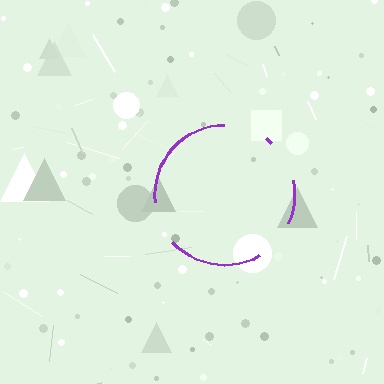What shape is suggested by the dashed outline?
The dashed outline suggests a circle.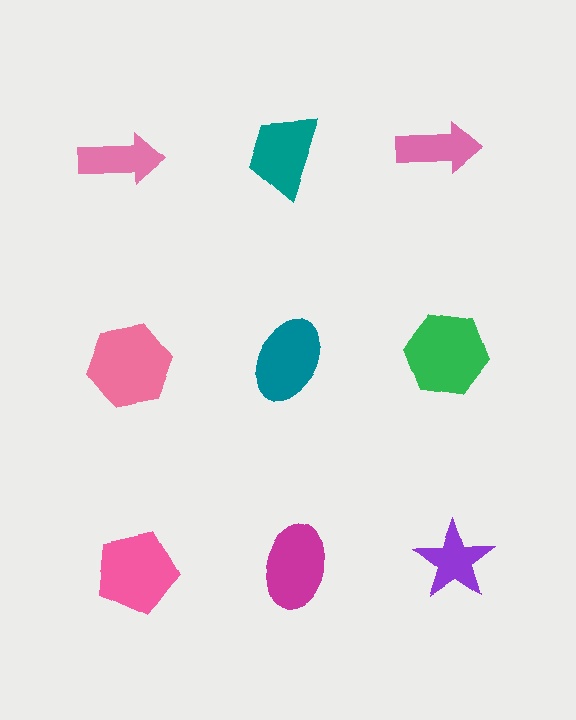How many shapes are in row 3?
3 shapes.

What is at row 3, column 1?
A pink pentagon.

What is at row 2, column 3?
A green hexagon.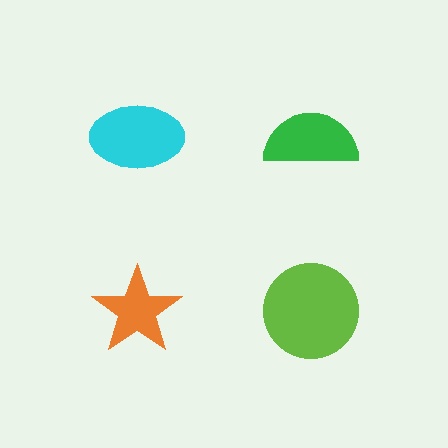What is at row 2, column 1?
An orange star.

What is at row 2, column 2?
A lime circle.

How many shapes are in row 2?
2 shapes.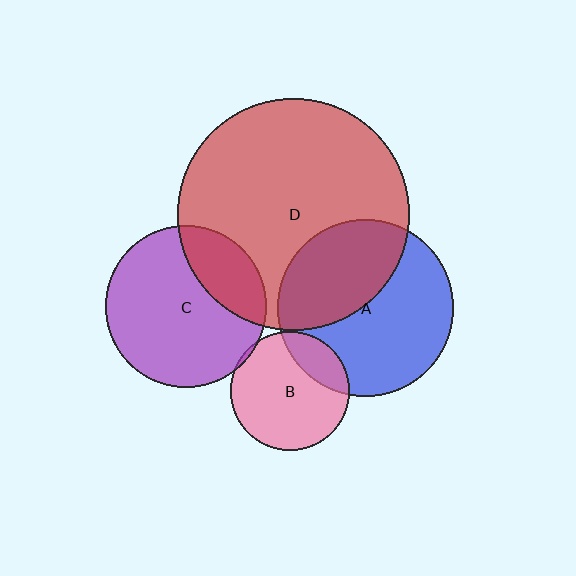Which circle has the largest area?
Circle D (red).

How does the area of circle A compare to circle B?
Approximately 2.2 times.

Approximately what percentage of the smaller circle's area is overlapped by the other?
Approximately 5%.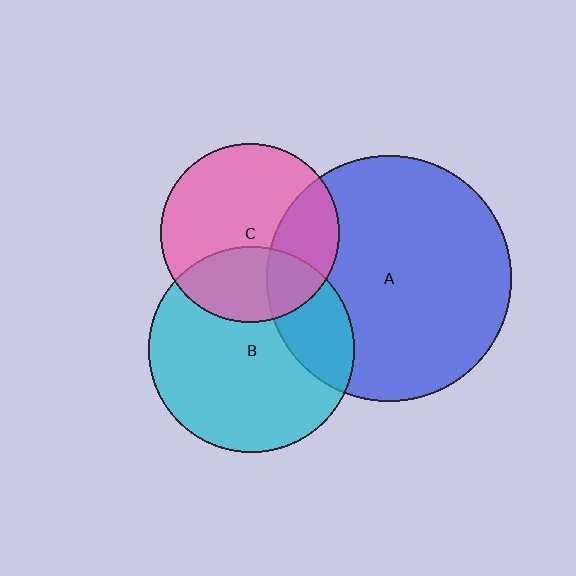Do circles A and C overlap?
Yes.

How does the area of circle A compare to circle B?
Approximately 1.4 times.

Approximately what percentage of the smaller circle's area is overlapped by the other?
Approximately 25%.